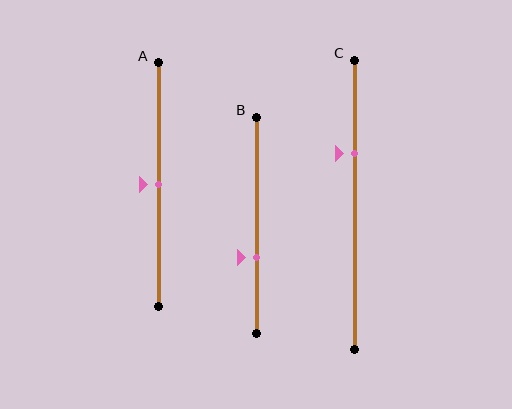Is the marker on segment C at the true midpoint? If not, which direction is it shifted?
No, the marker on segment C is shifted upward by about 18% of the segment length.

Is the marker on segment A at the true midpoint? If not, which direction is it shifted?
Yes, the marker on segment A is at the true midpoint.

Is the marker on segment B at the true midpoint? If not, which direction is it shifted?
No, the marker on segment B is shifted downward by about 15% of the segment length.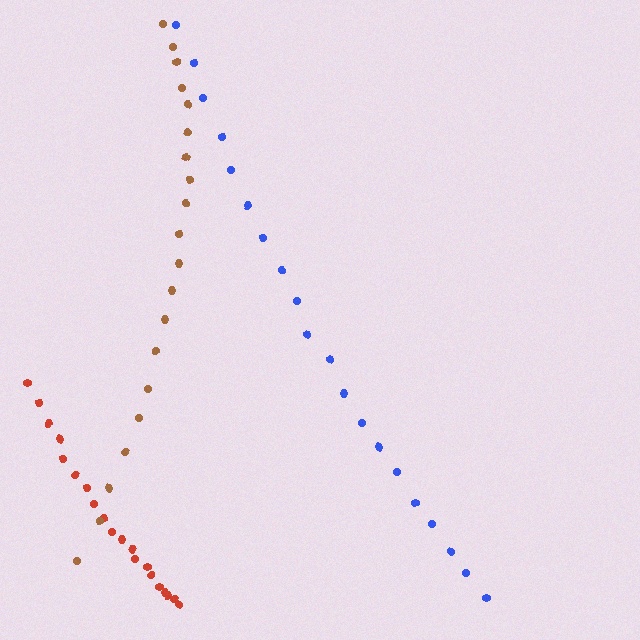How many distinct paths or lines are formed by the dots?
There are 3 distinct paths.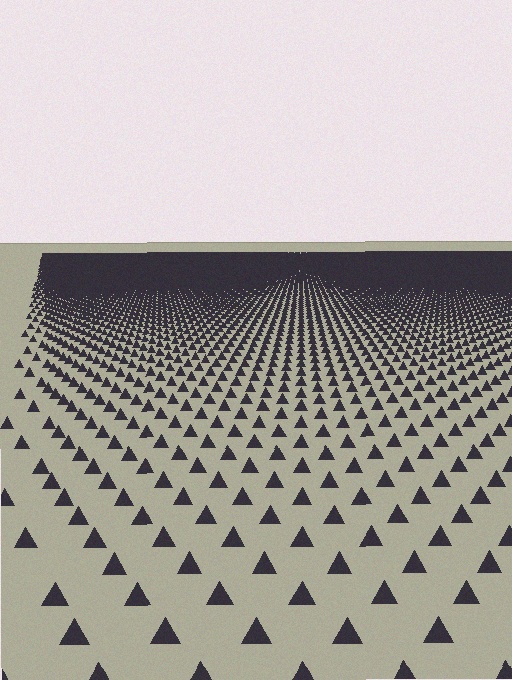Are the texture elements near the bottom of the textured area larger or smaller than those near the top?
Larger. Near the bottom, elements are closer to the viewer and appear at a bigger on-screen size.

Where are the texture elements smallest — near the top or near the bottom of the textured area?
Near the top.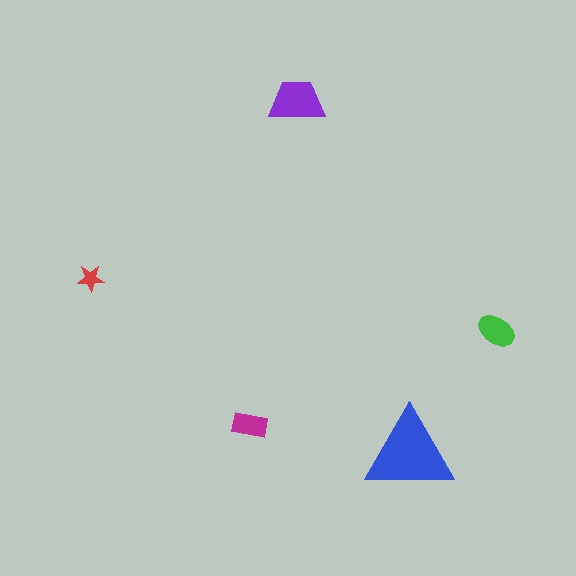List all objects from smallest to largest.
The red star, the magenta rectangle, the green ellipse, the purple trapezoid, the blue triangle.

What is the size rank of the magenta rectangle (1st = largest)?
4th.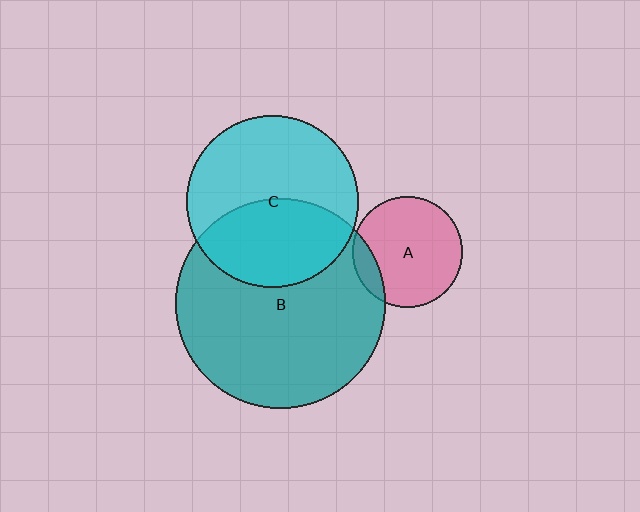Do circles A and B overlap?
Yes.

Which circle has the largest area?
Circle B (teal).